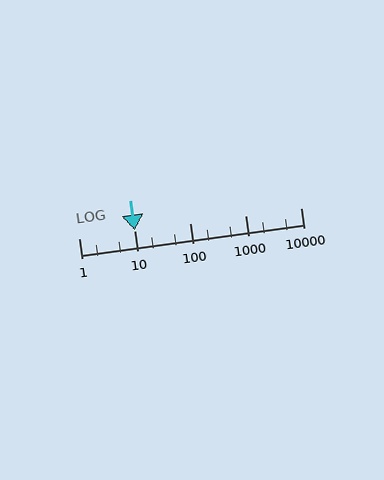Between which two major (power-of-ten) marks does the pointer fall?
The pointer is between 10 and 100.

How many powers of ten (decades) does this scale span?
The scale spans 4 decades, from 1 to 10000.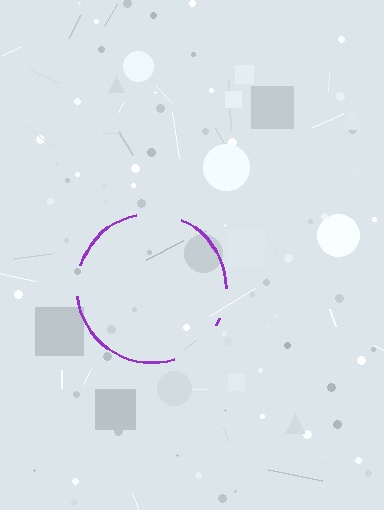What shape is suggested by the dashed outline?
The dashed outline suggests a circle.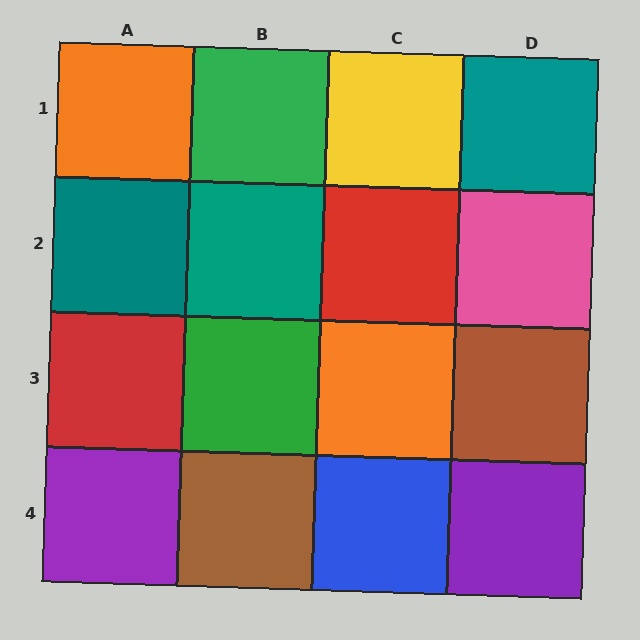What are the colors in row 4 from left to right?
Purple, brown, blue, purple.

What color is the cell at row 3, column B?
Green.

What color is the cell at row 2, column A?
Teal.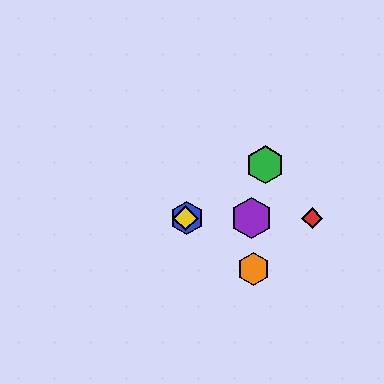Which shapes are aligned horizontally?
The red diamond, the blue hexagon, the yellow diamond, the purple hexagon are aligned horizontally.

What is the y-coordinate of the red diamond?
The red diamond is at y≈218.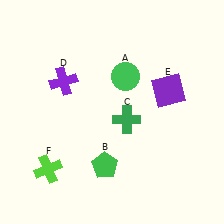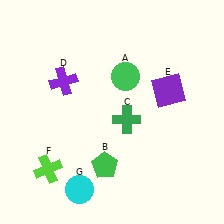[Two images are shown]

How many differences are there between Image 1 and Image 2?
There is 1 difference between the two images.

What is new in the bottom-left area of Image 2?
A cyan circle (G) was added in the bottom-left area of Image 2.